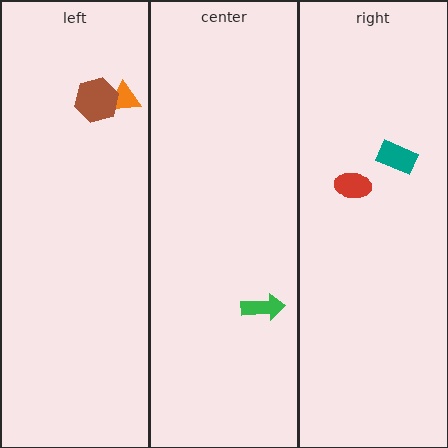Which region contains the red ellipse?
The right region.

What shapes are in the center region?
The green arrow.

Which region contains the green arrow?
The center region.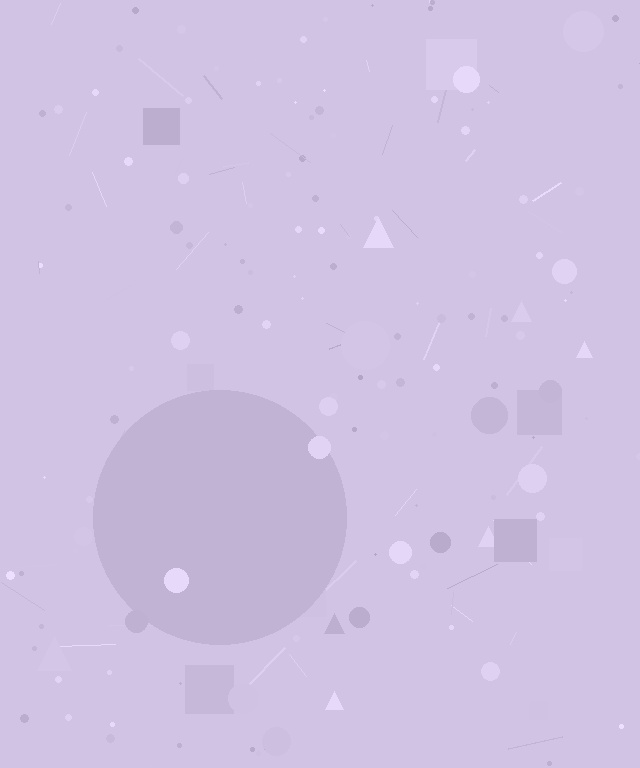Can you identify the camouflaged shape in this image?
The camouflaged shape is a circle.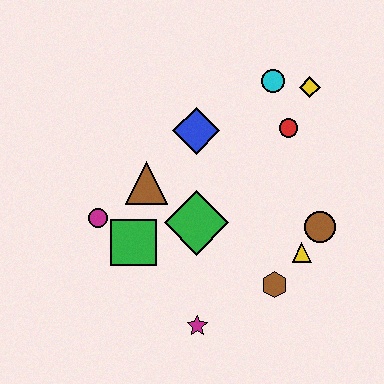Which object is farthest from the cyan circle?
The magenta star is farthest from the cyan circle.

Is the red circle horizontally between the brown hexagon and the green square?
No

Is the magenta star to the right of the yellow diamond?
No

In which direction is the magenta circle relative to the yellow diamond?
The magenta circle is to the left of the yellow diamond.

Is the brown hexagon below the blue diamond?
Yes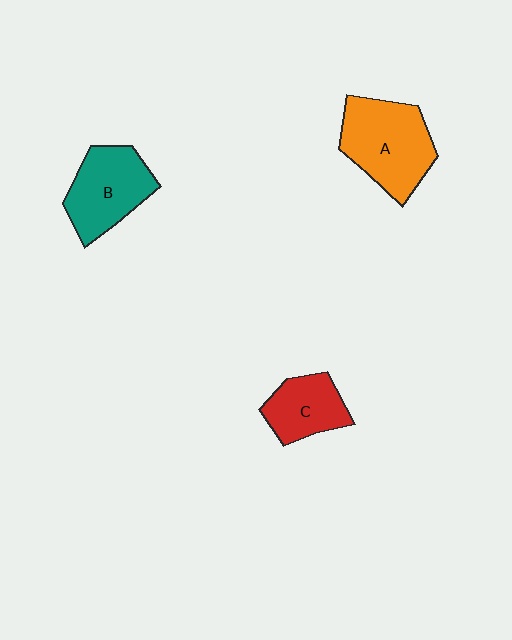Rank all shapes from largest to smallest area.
From largest to smallest: A (orange), B (teal), C (red).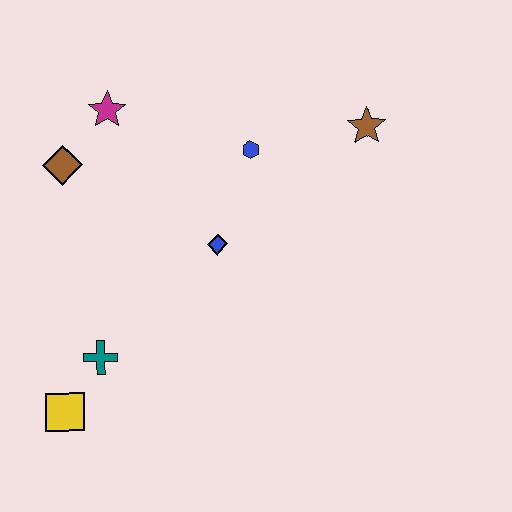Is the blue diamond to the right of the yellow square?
Yes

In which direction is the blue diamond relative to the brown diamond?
The blue diamond is to the right of the brown diamond.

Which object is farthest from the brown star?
The yellow square is farthest from the brown star.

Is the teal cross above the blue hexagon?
No